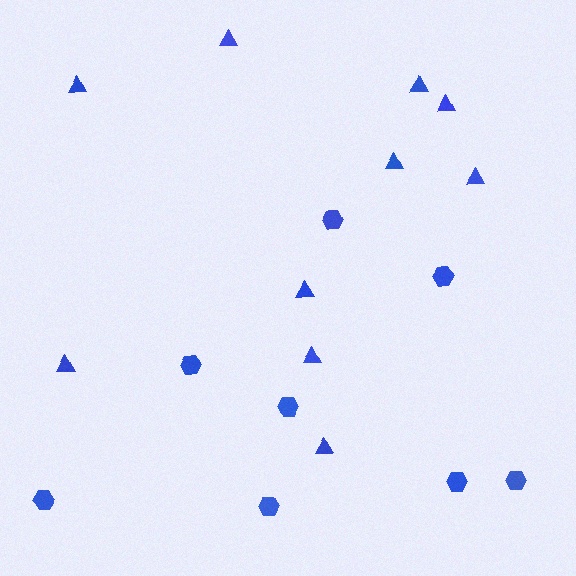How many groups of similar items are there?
There are 2 groups: one group of triangles (10) and one group of hexagons (8).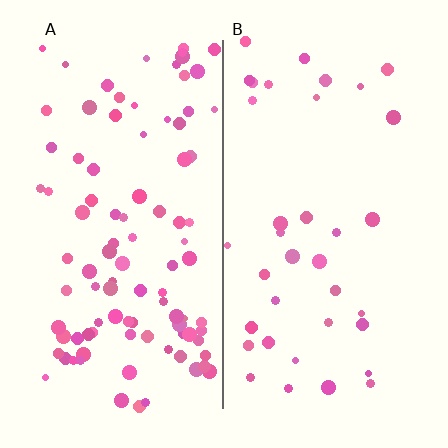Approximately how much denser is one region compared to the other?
Approximately 2.6× — region A over region B.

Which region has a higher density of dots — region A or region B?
A (the left).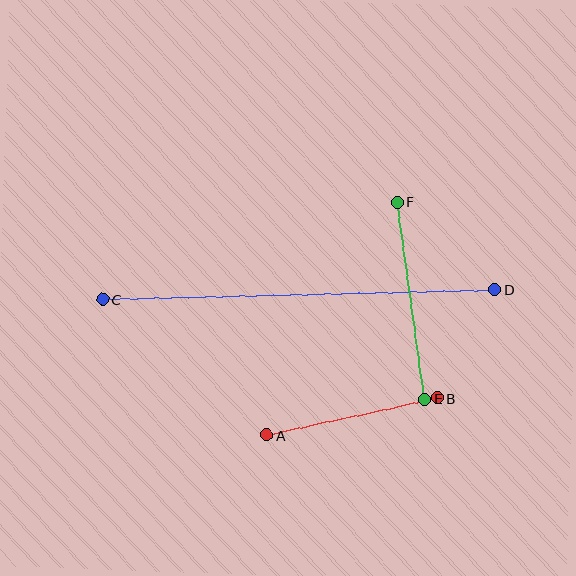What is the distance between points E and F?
The distance is approximately 199 pixels.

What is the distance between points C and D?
The distance is approximately 392 pixels.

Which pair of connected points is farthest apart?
Points C and D are farthest apart.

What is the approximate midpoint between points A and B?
The midpoint is at approximately (352, 417) pixels.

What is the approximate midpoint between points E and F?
The midpoint is at approximately (411, 301) pixels.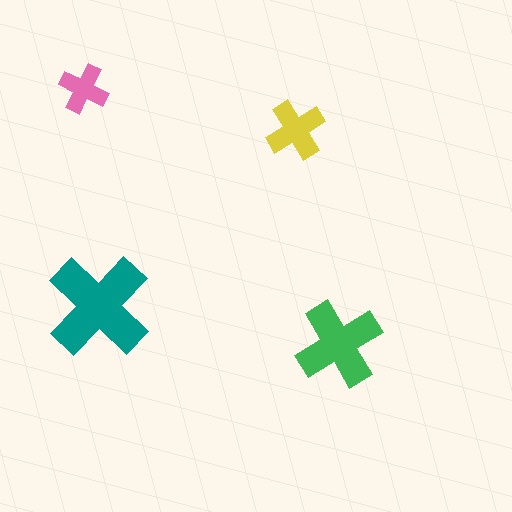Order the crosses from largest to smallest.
the teal one, the green one, the yellow one, the pink one.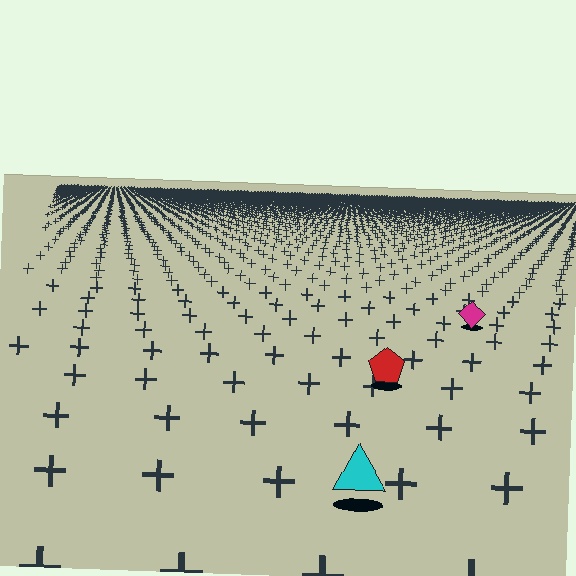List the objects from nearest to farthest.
From nearest to farthest: the cyan triangle, the red pentagon, the magenta diamond.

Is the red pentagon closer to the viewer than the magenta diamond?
Yes. The red pentagon is closer — you can tell from the texture gradient: the ground texture is coarser near it.